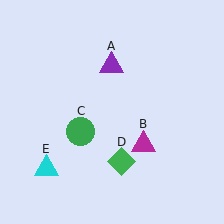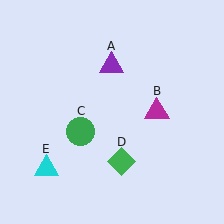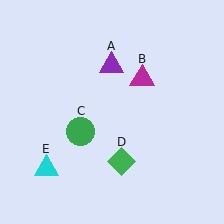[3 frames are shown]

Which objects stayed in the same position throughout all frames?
Purple triangle (object A) and green circle (object C) and green diamond (object D) and cyan triangle (object E) remained stationary.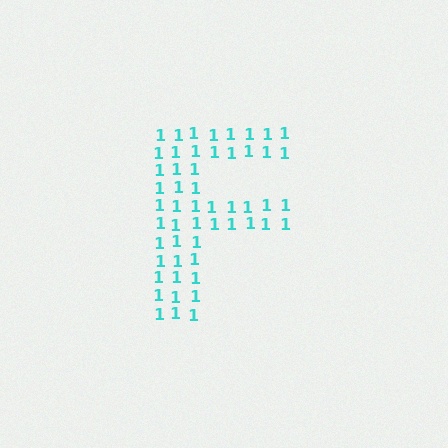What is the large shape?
The large shape is the letter F.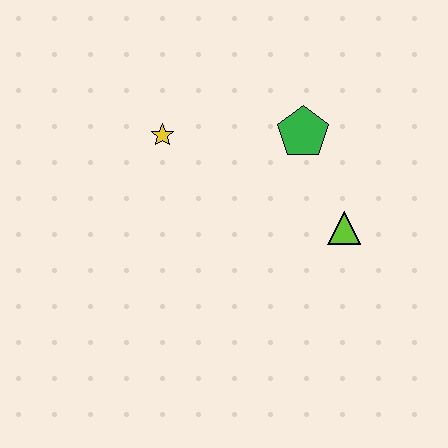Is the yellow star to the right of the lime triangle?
No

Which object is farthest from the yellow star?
The lime triangle is farthest from the yellow star.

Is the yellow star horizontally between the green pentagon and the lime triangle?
No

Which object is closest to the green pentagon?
The lime triangle is closest to the green pentagon.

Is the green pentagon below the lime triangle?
No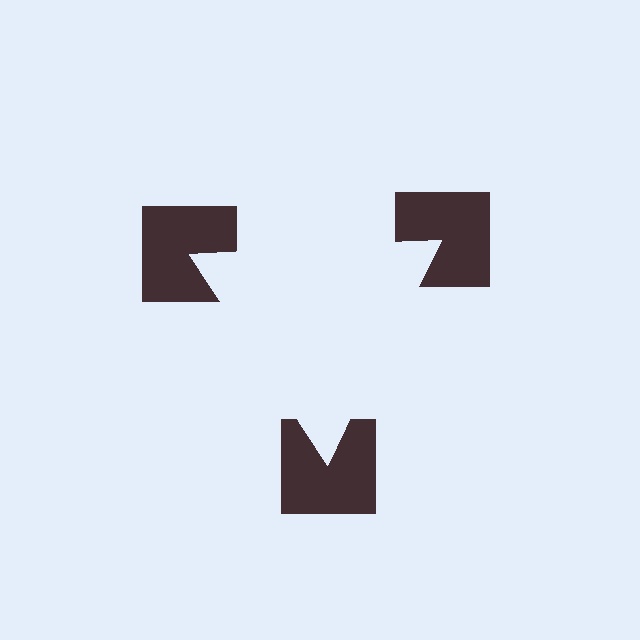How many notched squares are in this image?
There are 3 — one at each vertex of the illusory triangle.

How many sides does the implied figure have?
3 sides.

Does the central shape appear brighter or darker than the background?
It typically appears slightly brighter than the background, even though no actual brightness change is drawn.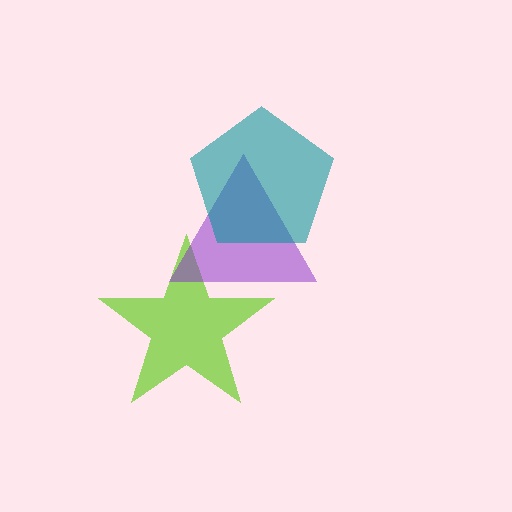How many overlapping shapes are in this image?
There are 3 overlapping shapes in the image.